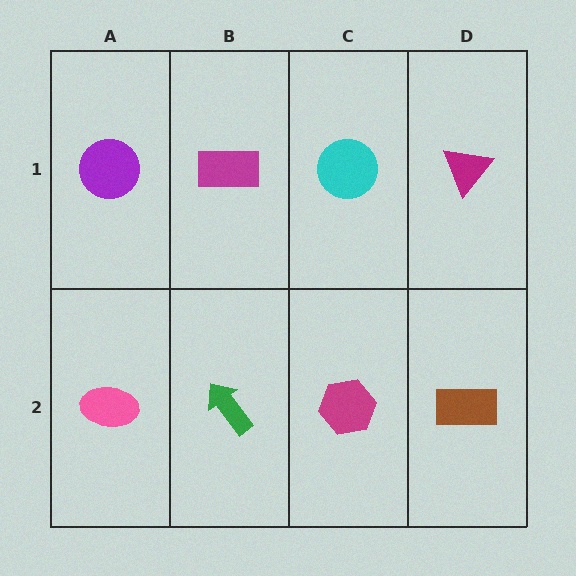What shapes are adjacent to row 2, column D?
A magenta triangle (row 1, column D), a magenta hexagon (row 2, column C).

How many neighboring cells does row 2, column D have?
2.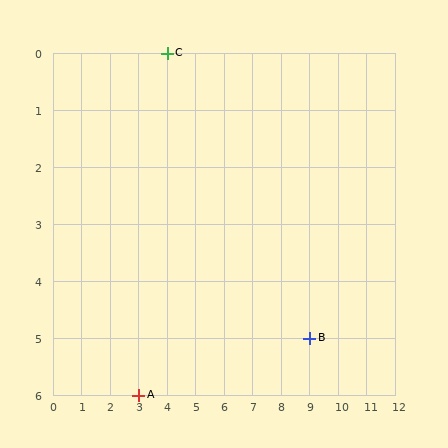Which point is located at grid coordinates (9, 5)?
Point B is at (9, 5).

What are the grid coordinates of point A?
Point A is at grid coordinates (3, 6).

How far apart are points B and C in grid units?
Points B and C are 5 columns and 5 rows apart (about 7.1 grid units diagonally).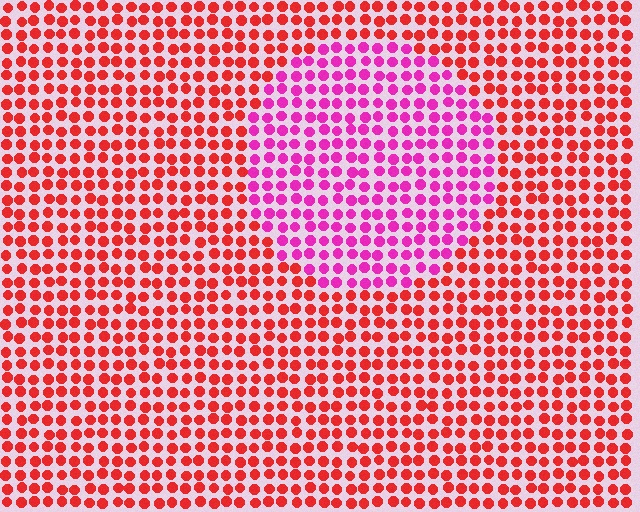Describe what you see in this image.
The image is filled with small red elements in a uniform arrangement. A circle-shaped region is visible where the elements are tinted to a slightly different hue, forming a subtle color boundary.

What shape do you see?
I see a circle.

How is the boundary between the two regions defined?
The boundary is defined purely by a slight shift in hue (about 45 degrees). Spacing, size, and orientation are identical on both sides.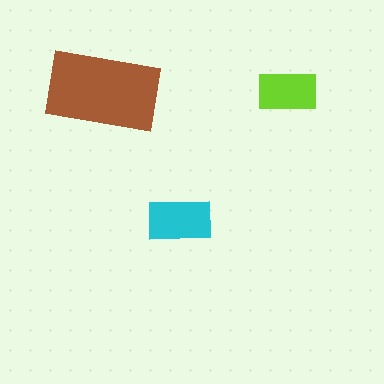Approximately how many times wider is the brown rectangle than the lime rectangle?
About 2 times wider.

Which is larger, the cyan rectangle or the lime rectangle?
The cyan one.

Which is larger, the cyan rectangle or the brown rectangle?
The brown one.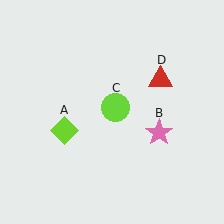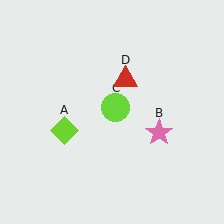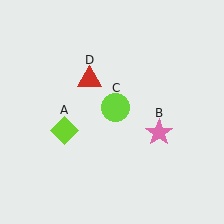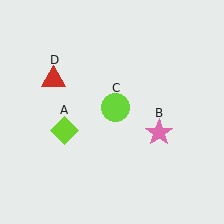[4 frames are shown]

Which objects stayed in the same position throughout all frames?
Lime diamond (object A) and pink star (object B) and lime circle (object C) remained stationary.